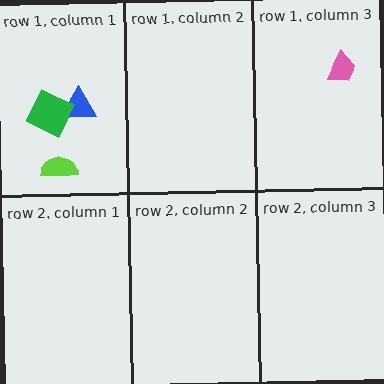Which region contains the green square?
The row 1, column 1 region.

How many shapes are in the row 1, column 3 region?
1.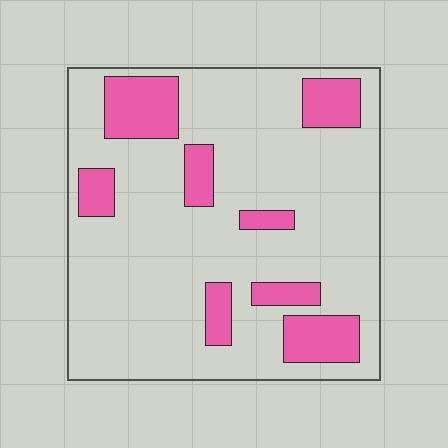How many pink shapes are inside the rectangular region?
8.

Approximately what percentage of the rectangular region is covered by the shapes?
Approximately 20%.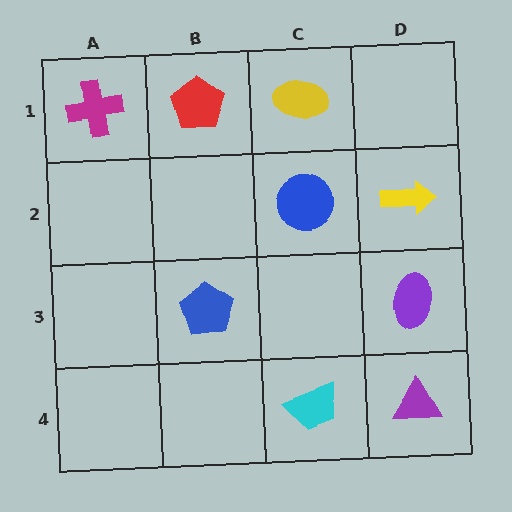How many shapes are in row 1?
3 shapes.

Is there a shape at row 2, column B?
No, that cell is empty.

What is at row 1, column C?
A yellow ellipse.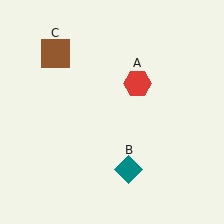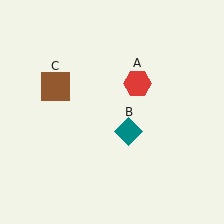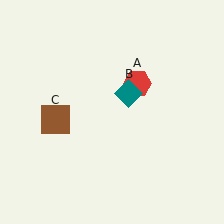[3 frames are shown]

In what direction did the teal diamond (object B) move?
The teal diamond (object B) moved up.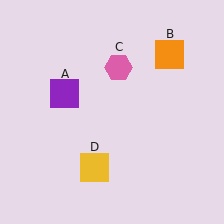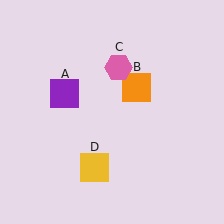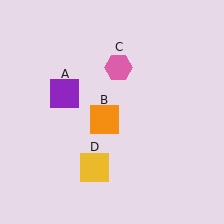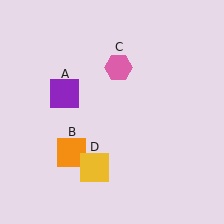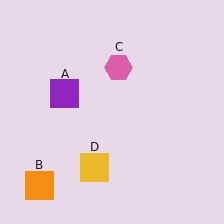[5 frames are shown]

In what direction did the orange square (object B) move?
The orange square (object B) moved down and to the left.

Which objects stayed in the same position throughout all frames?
Purple square (object A) and pink hexagon (object C) and yellow square (object D) remained stationary.